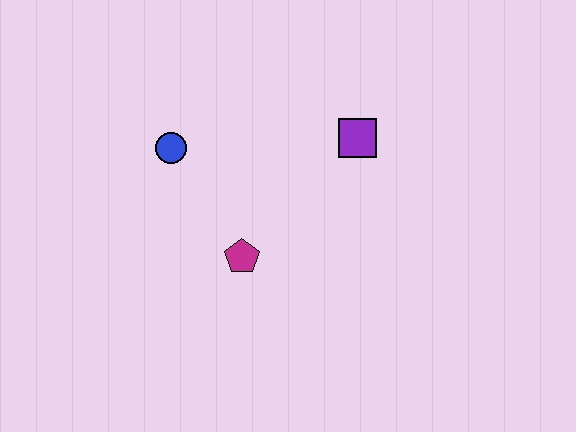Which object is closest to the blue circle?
The magenta pentagon is closest to the blue circle.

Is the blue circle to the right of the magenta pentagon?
No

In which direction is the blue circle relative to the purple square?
The blue circle is to the left of the purple square.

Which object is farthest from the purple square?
The blue circle is farthest from the purple square.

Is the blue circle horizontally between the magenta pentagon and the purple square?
No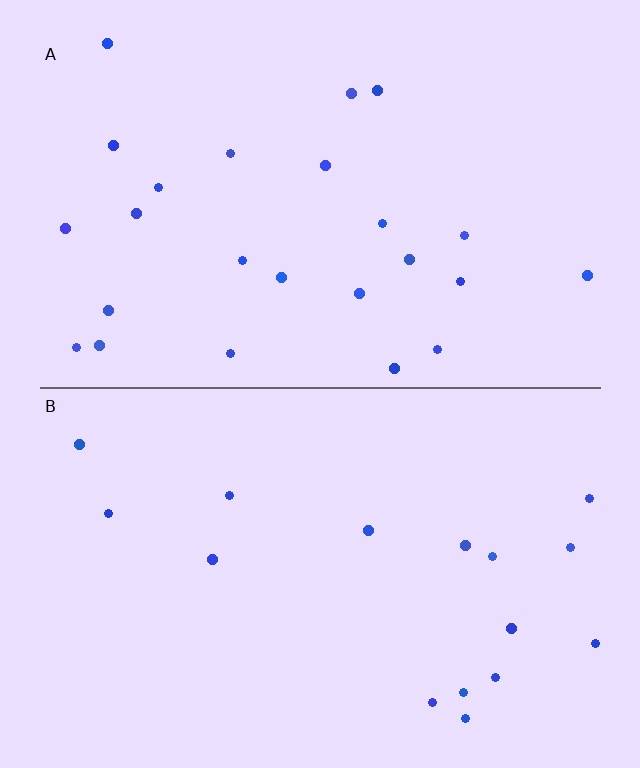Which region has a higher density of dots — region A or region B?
A (the top).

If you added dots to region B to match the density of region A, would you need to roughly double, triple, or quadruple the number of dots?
Approximately double.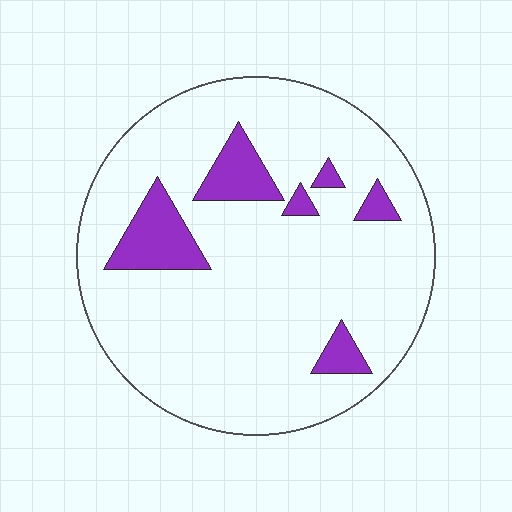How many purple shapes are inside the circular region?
6.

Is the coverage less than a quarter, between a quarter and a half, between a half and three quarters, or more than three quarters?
Less than a quarter.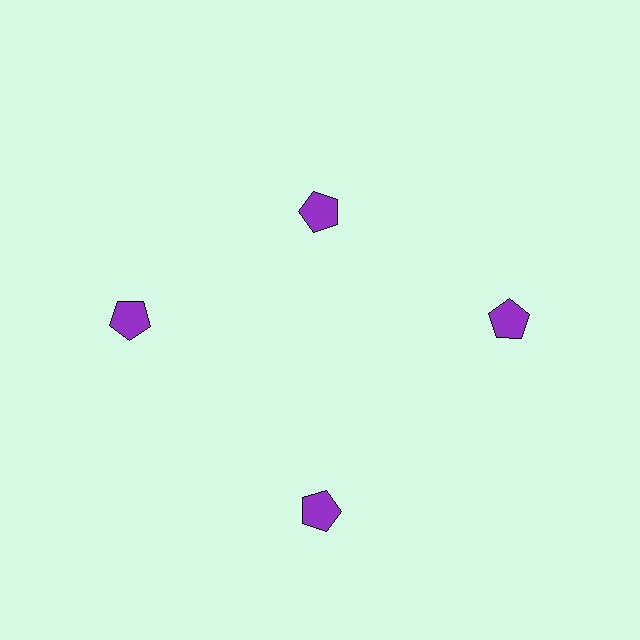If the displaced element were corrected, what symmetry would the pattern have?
It would have 4-fold rotational symmetry — the pattern would map onto itself every 90 degrees.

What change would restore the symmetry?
The symmetry would be restored by moving it outward, back onto the ring so that all 4 pentagons sit at equal angles and equal distance from the center.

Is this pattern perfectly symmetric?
No. The 4 purple pentagons are arranged in a ring, but one element near the 12 o'clock position is pulled inward toward the center, breaking the 4-fold rotational symmetry.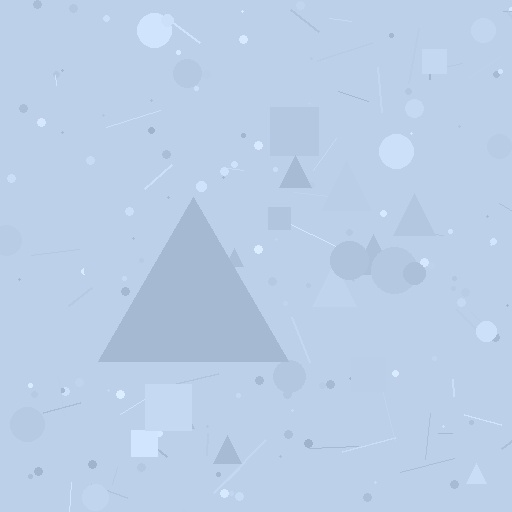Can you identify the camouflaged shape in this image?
The camouflaged shape is a triangle.